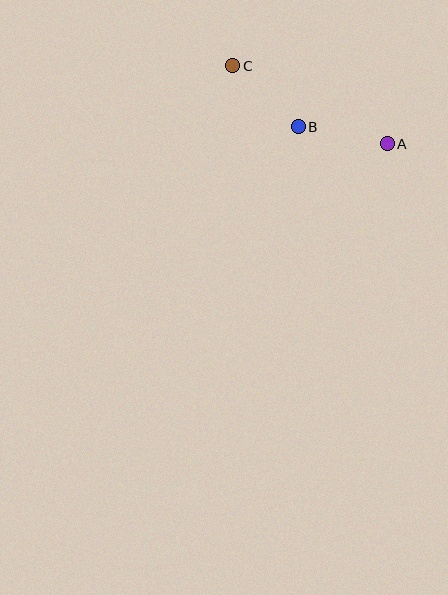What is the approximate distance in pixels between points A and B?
The distance between A and B is approximately 90 pixels.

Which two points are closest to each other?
Points B and C are closest to each other.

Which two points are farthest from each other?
Points A and C are farthest from each other.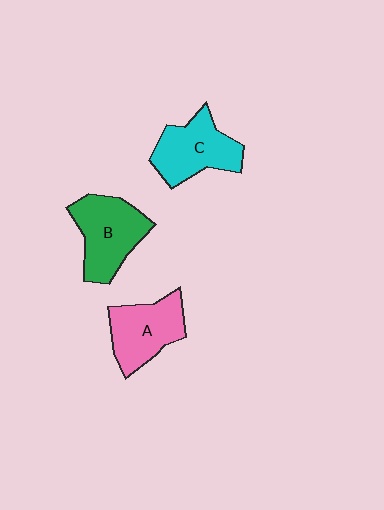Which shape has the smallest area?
Shape A (pink).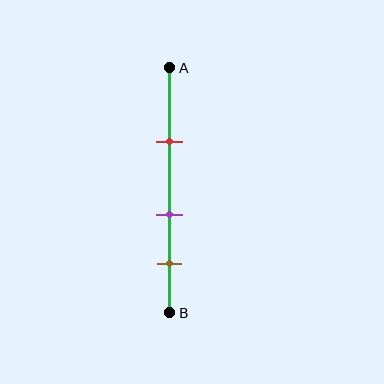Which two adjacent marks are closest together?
The purple and brown marks are the closest adjacent pair.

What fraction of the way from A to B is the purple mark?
The purple mark is approximately 60% (0.6) of the way from A to B.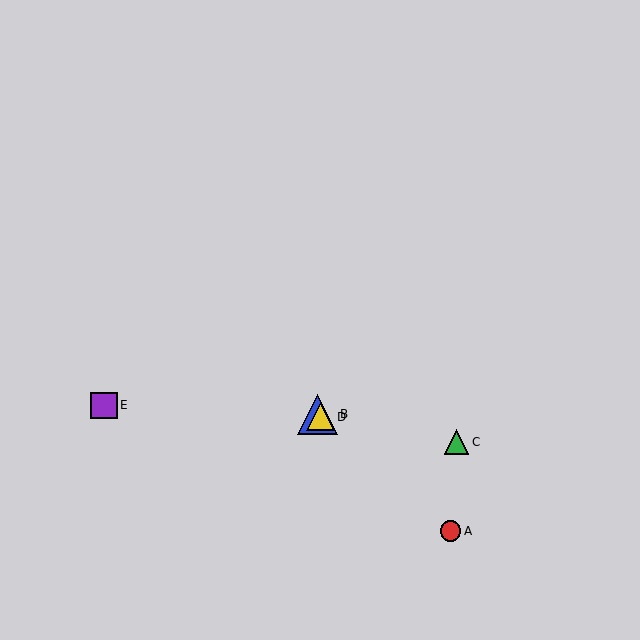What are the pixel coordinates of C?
Object C is at (457, 442).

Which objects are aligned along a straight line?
Objects A, B, D are aligned along a straight line.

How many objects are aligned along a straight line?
3 objects (A, B, D) are aligned along a straight line.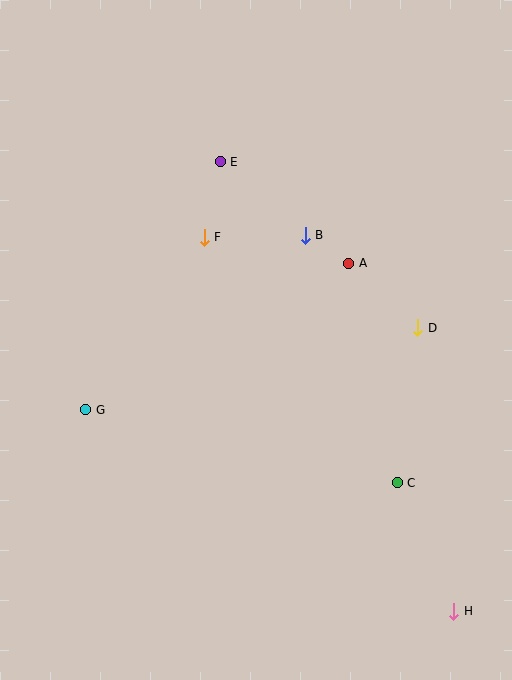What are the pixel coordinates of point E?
Point E is at (220, 162).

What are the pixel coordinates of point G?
Point G is at (86, 410).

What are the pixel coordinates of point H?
Point H is at (454, 611).